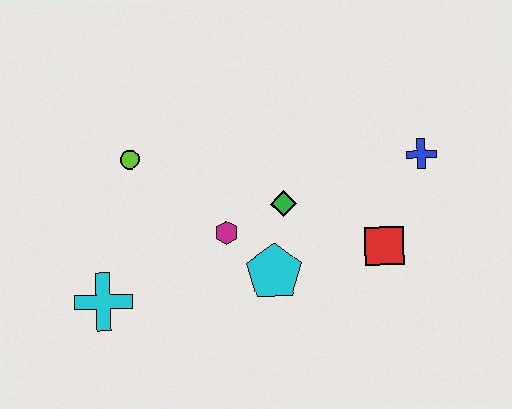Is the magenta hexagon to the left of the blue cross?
Yes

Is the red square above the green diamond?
No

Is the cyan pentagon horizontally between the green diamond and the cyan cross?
Yes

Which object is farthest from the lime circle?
The blue cross is farthest from the lime circle.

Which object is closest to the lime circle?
The magenta hexagon is closest to the lime circle.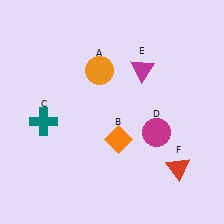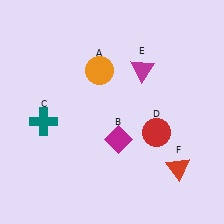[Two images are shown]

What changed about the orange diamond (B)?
In Image 1, B is orange. In Image 2, it changed to magenta.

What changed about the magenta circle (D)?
In Image 1, D is magenta. In Image 2, it changed to red.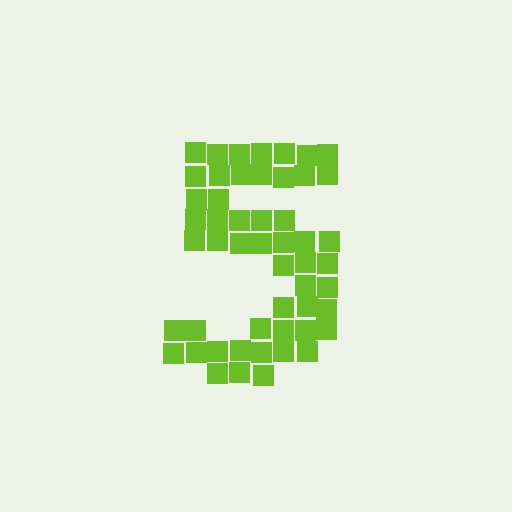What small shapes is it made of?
It is made of small squares.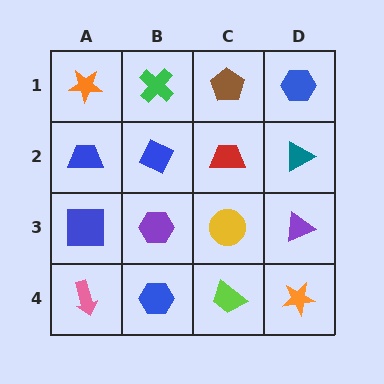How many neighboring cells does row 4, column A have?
2.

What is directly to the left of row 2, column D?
A red trapezoid.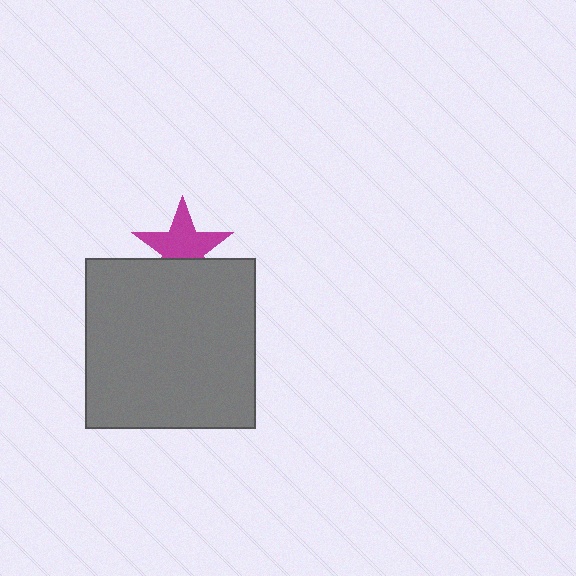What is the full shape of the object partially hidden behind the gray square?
The partially hidden object is a magenta star.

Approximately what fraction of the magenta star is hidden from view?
Roughly 34% of the magenta star is hidden behind the gray square.